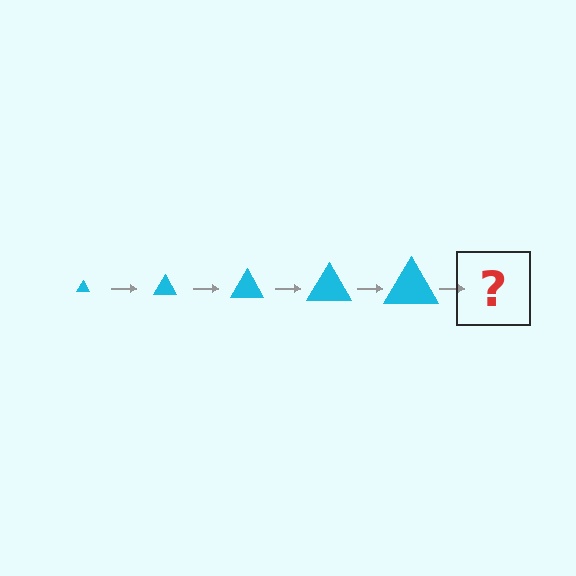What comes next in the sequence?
The next element should be a cyan triangle, larger than the previous one.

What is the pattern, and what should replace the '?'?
The pattern is that the triangle gets progressively larger each step. The '?' should be a cyan triangle, larger than the previous one.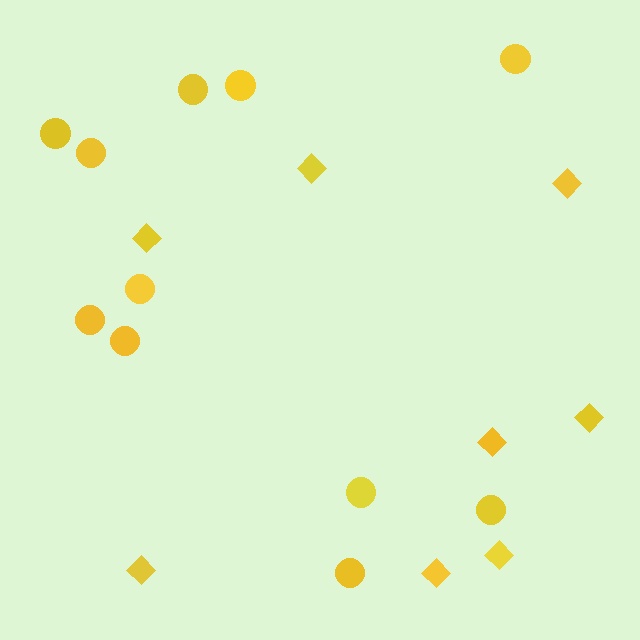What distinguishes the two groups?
There are 2 groups: one group of circles (11) and one group of diamonds (8).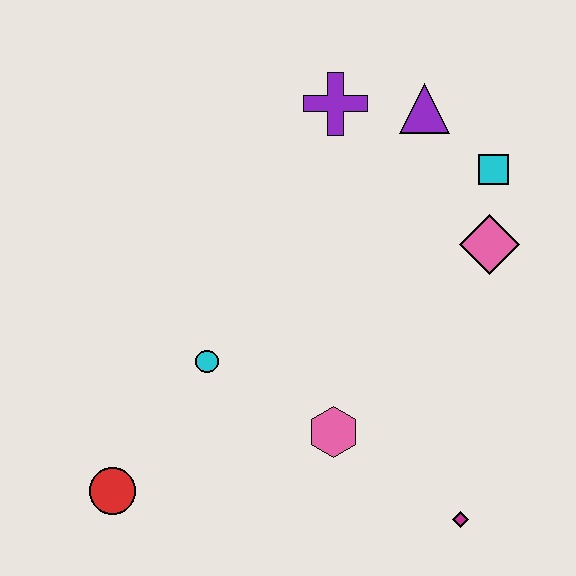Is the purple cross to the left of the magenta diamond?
Yes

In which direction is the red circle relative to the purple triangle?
The red circle is below the purple triangle.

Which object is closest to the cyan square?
The pink diamond is closest to the cyan square.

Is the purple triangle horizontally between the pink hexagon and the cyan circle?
No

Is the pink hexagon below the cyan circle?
Yes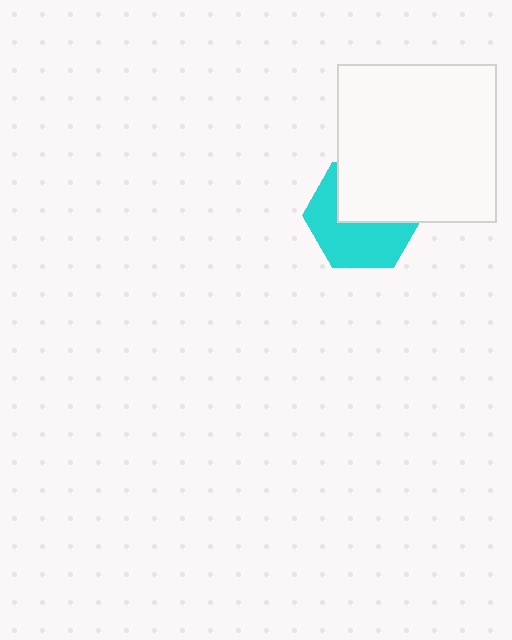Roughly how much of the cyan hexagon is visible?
About half of it is visible (roughly 54%).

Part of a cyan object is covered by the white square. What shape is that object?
It is a hexagon.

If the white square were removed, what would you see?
You would see the complete cyan hexagon.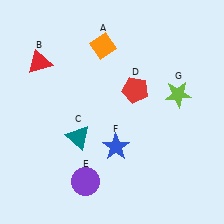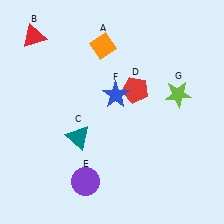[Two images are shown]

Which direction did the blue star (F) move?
The blue star (F) moved up.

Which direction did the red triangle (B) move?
The red triangle (B) moved up.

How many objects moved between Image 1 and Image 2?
2 objects moved between the two images.